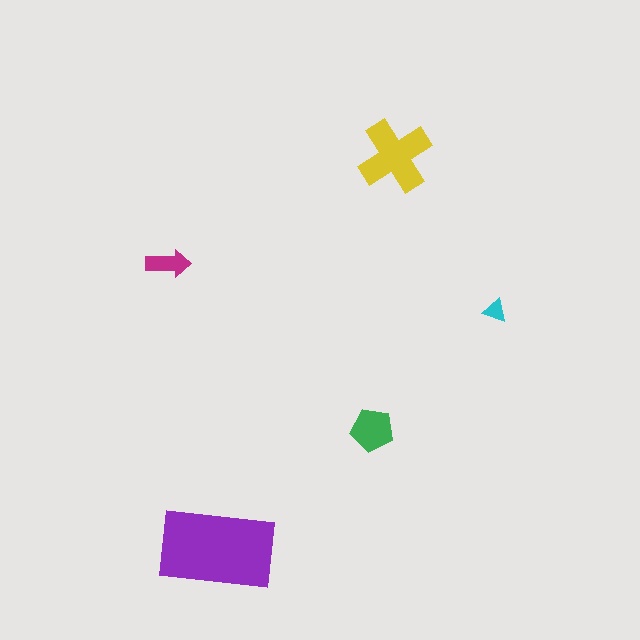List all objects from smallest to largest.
The cyan triangle, the magenta arrow, the green pentagon, the yellow cross, the purple rectangle.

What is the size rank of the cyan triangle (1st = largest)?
5th.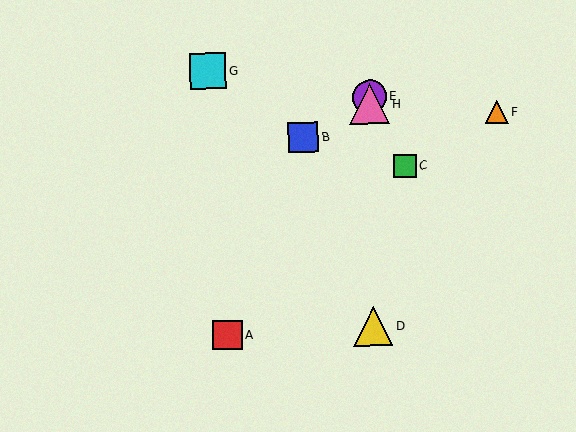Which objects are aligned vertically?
Objects D, E, H are aligned vertically.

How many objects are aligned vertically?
3 objects (D, E, H) are aligned vertically.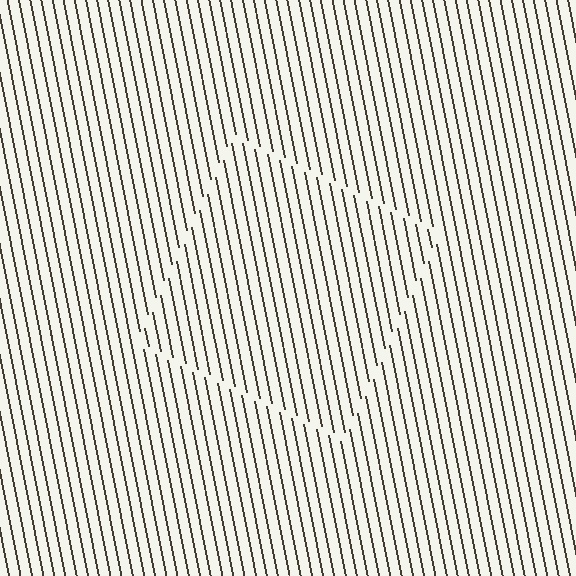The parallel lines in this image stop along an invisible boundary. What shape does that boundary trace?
An illusory square. The interior of the shape contains the same grating, shifted by half a period — the contour is defined by the phase discontinuity where line-ends from the inner and outer gratings abut.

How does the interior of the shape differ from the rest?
The interior of the shape contains the same grating, shifted by half a period — the contour is defined by the phase discontinuity where line-ends from the inner and outer gratings abut.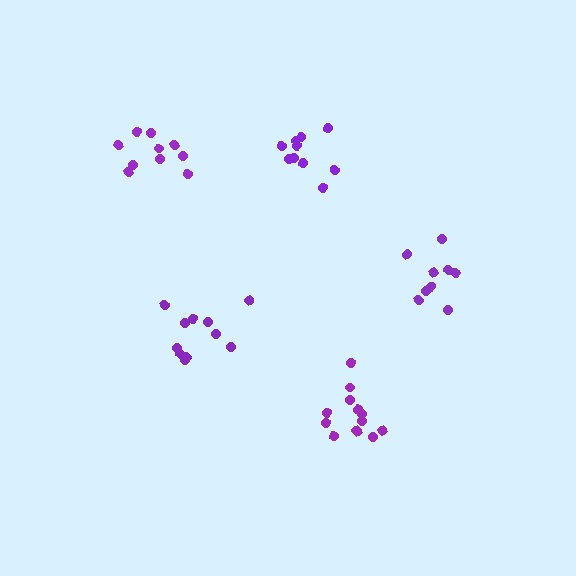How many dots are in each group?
Group 1: 13 dots, Group 2: 9 dots, Group 3: 10 dots, Group 4: 11 dots, Group 5: 10 dots (53 total).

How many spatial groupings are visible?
There are 5 spatial groupings.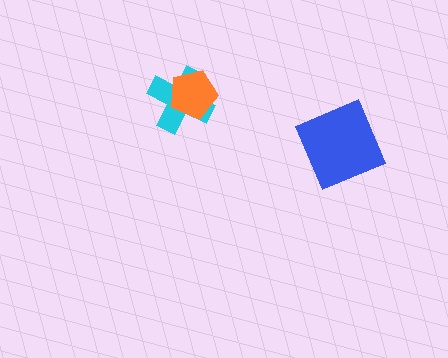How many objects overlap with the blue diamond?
0 objects overlap with the blue diamond.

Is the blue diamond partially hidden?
No, no other shape covers it.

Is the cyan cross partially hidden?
Yes, it is partially covered by another shape.